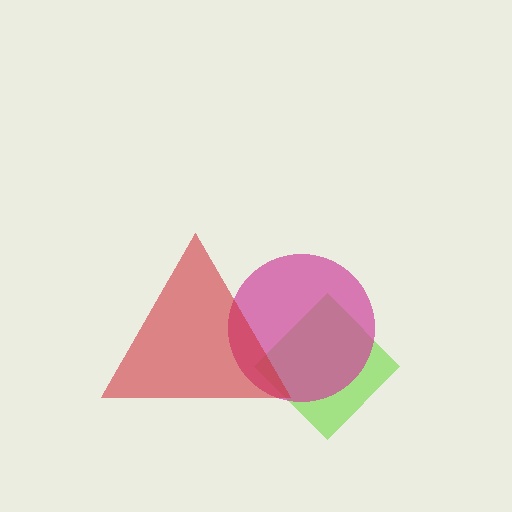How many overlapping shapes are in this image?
There are 3 overlapping shapes in the image.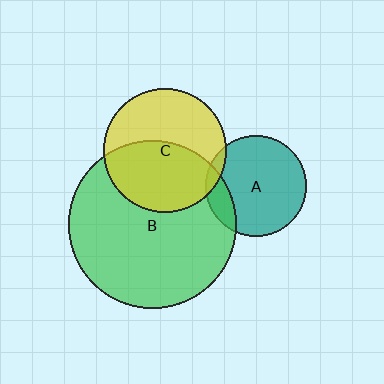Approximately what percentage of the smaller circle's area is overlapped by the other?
Approximately 50%.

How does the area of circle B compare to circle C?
Approximately 1.8 times.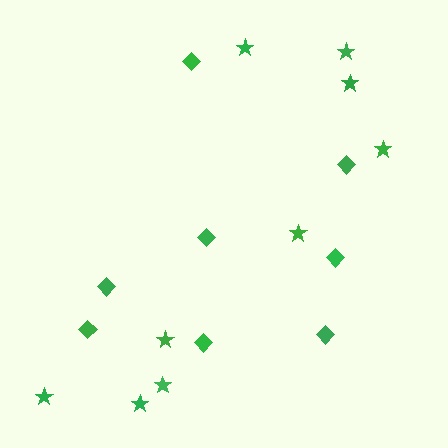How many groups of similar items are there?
There are 2 groups: one group of stars (9) and one group of diamonds (8).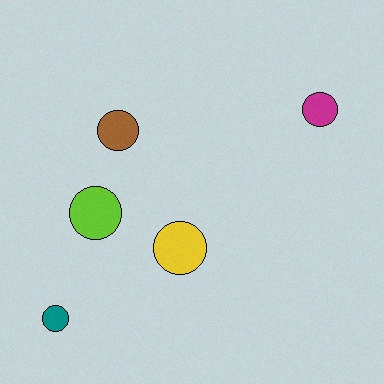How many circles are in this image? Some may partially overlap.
There are 5 circles.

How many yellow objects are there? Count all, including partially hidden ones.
There is 1 yellow object.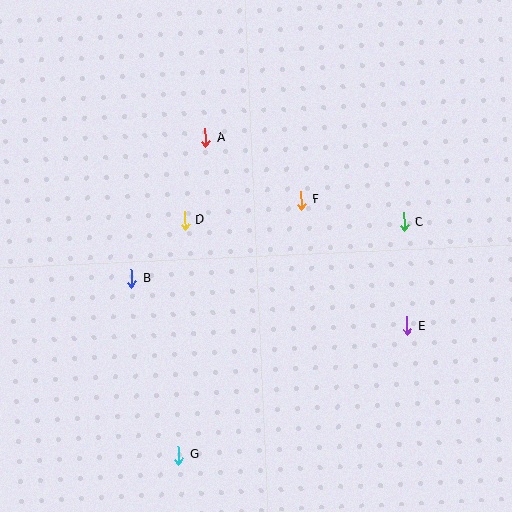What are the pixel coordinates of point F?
Point F is at (301, 200).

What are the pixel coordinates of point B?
Point B is at (132, 279).